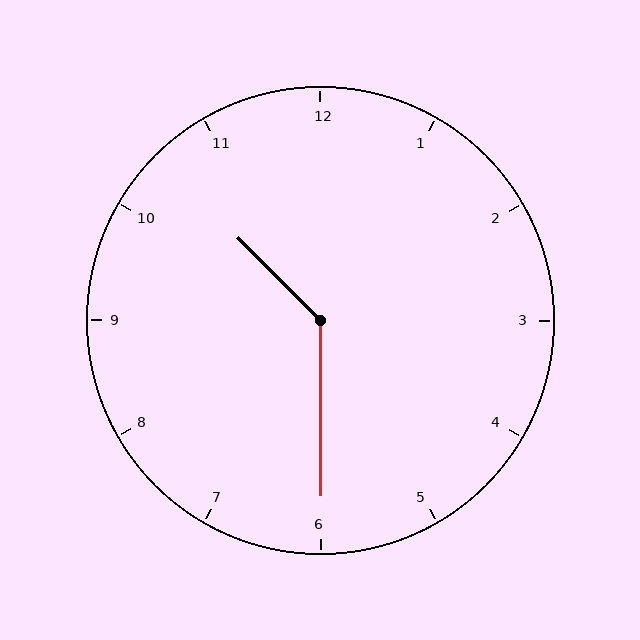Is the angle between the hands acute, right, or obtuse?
It is obtuse.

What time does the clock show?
10:30.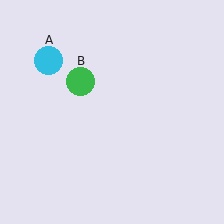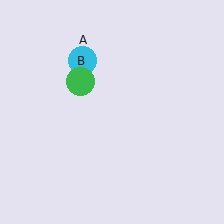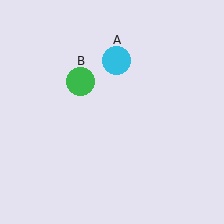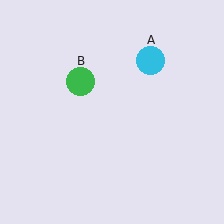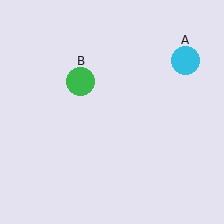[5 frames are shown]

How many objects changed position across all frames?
1 object changed position: cyan circle (object A).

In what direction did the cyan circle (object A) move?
The cyan circle (object A) moved right.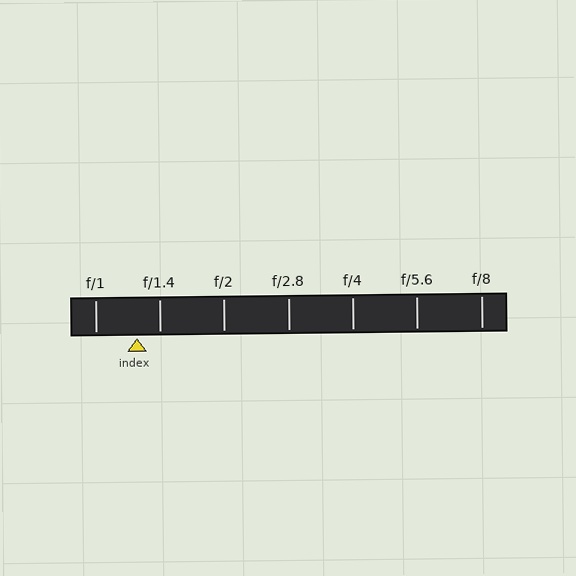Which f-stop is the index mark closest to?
The index mark is closest to f/1.4.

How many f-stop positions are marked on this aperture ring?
There are 7 f-stop positions marked.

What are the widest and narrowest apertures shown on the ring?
The widest aperture shown is f/1 and the narrowest is f/8.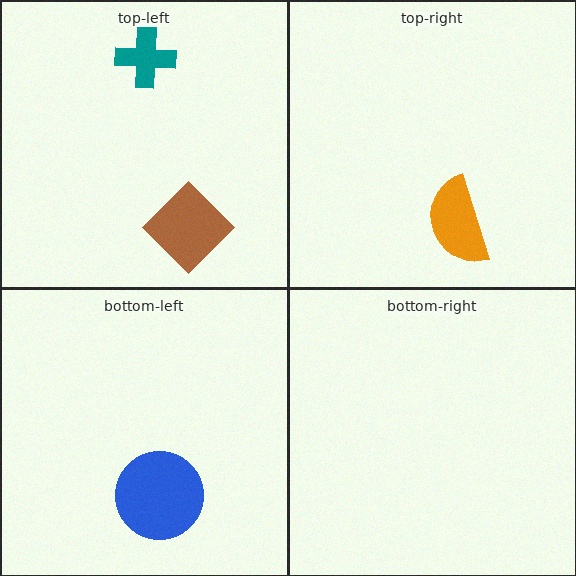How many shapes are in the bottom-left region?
1.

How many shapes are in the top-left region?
2.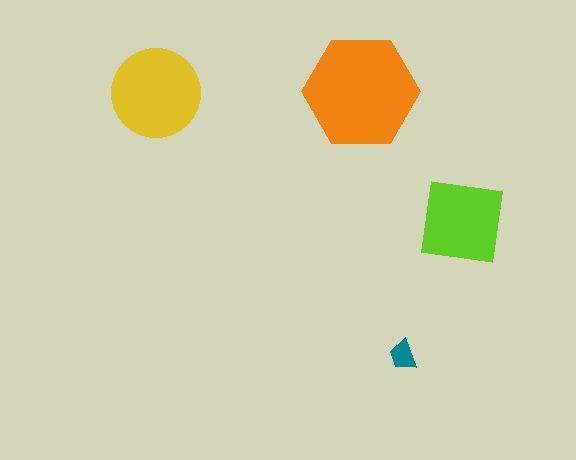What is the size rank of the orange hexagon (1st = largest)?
1st.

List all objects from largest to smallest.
The orange hexagon, the yellow circle, the lime square, the teal trapezoid.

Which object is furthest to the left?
The yellow circle is leftmost.